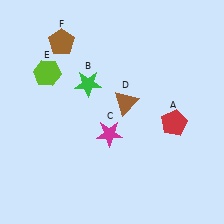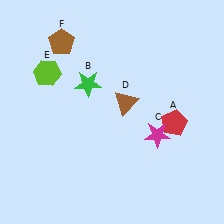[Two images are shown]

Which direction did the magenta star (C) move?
The magenta star (C) moved right.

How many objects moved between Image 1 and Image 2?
1 object moved between the two images.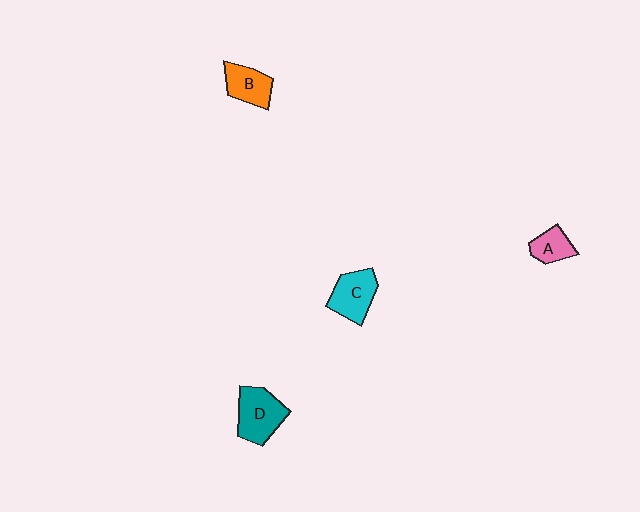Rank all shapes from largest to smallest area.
From largest to smallest: D (teal), C (cyan), B (orange), A (pink).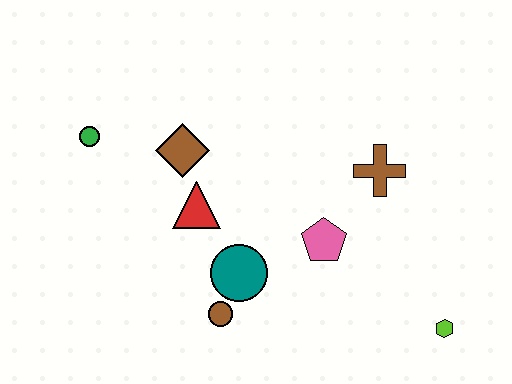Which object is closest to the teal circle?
The brown circle is closest to the teal circle.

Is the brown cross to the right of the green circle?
Yes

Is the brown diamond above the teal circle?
Yes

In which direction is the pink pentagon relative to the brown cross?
The pink pentagon is below the brown cross.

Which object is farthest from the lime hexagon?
The green circle is farthest from the lime hexagon.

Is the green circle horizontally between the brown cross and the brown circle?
No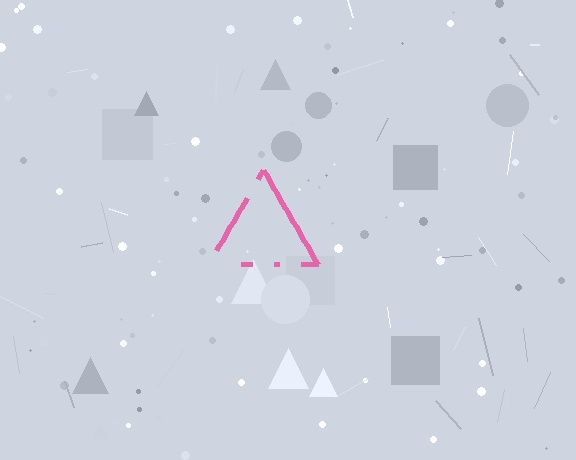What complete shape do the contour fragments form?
The contour fragments form a triangle.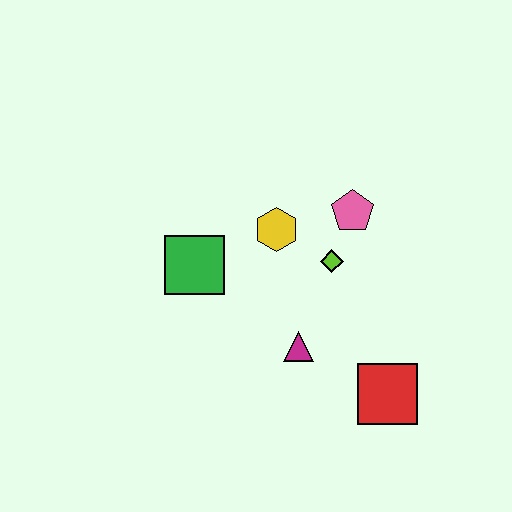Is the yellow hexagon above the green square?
Yes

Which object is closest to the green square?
The yellow hexagon is closest to the green square.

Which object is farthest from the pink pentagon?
The red square is farthest from the pink pentagon.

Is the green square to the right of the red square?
No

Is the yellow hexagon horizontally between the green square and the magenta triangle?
Yes